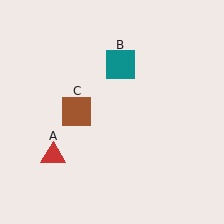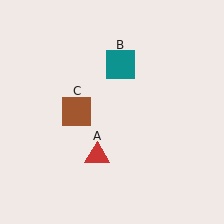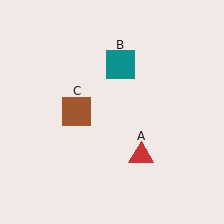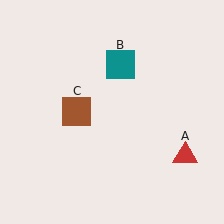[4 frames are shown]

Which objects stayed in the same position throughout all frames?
Teal square (object B) and brown square (object C) remained stationary.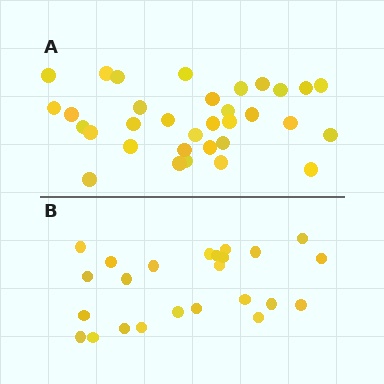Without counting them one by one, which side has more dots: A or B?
Region A (the top region) has more dots.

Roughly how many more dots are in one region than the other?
Region A has roughly 8 or so more dots than region B.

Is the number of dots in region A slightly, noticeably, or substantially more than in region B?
Region A has noticeably more, but not dramatically so. The ratio is roughly 1.4 to 1.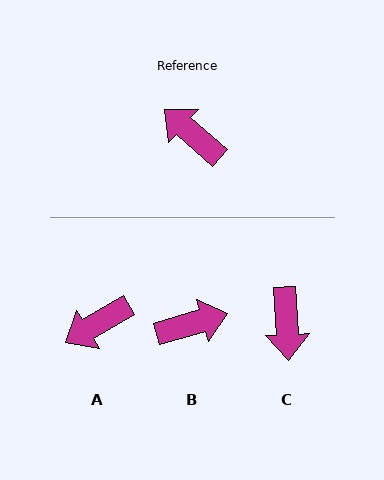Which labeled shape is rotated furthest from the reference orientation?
C, about 134 degrees away.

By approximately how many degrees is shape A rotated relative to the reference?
Approximately 72 degrees counter-clockwise.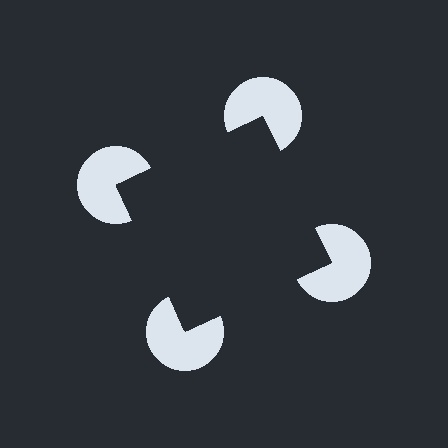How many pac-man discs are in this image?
There are 4 — one at each vertex of the illusory square.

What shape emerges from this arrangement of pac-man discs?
An illusory square — its edges are inferred from the aligned wedge cuts in the pac-man discs, not physically drawn.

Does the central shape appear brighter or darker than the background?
It typically appears slightly darker than the background, even though no actual brightness change is drawn.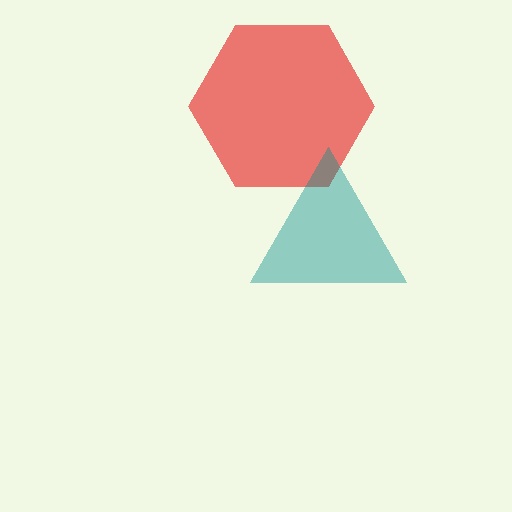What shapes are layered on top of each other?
The layered shapes are: a red hexagon, a teal triangle.